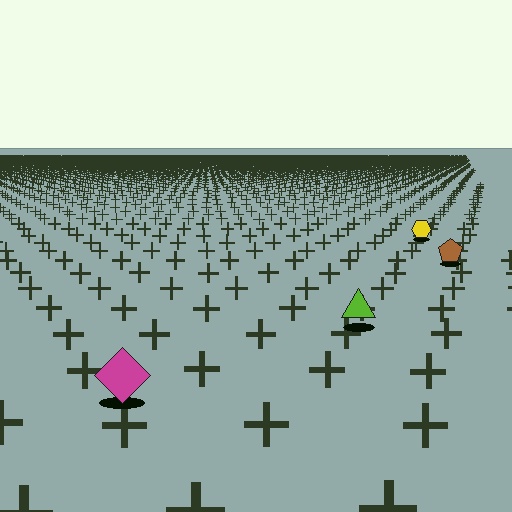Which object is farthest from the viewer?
The yellow hexagon is farthest from the viewer. It appears smaller and the ground texture around it is denser.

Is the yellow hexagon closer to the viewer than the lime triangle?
No. The lime triangle is closer — you can tell from the texture gradient: the ground texture is coarser near it.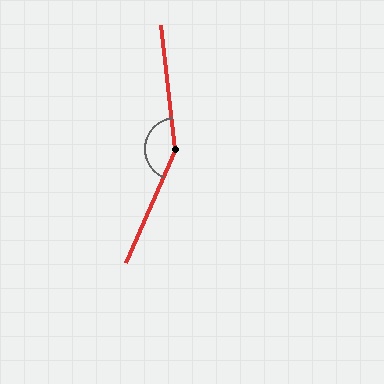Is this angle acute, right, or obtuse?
It is obtuse.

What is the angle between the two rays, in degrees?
Approximately 149 degrees.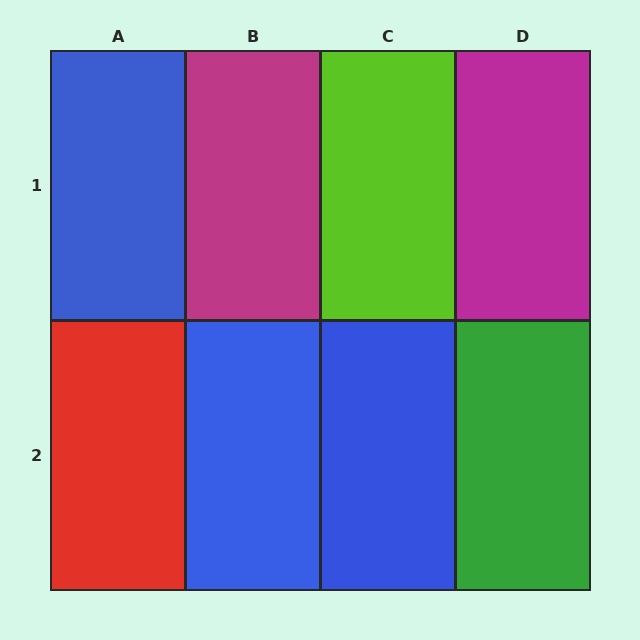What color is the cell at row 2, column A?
Red.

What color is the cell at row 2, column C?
Blue.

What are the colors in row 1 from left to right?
Blue, magenta, lime, magenta.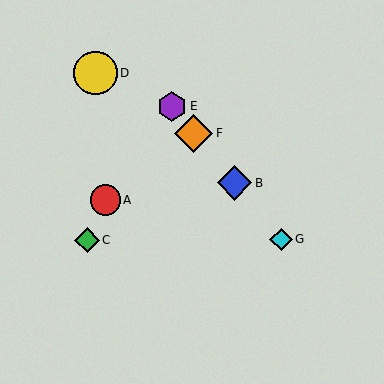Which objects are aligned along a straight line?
Objects B, E, F, G are aligned along a straight line.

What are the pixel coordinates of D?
Object D is at (96, 73).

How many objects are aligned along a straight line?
4 objects (B, E, F, G) are aligned along a straight line.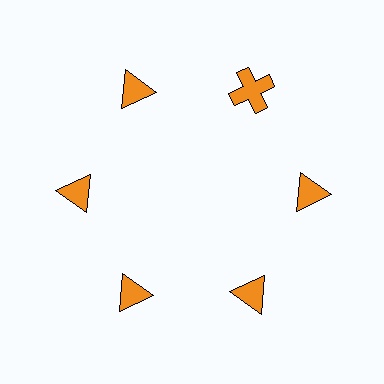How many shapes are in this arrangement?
There are 6 shapes arranged in a ring pattern.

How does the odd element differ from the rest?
It has a different shape: cross instead of triangle.